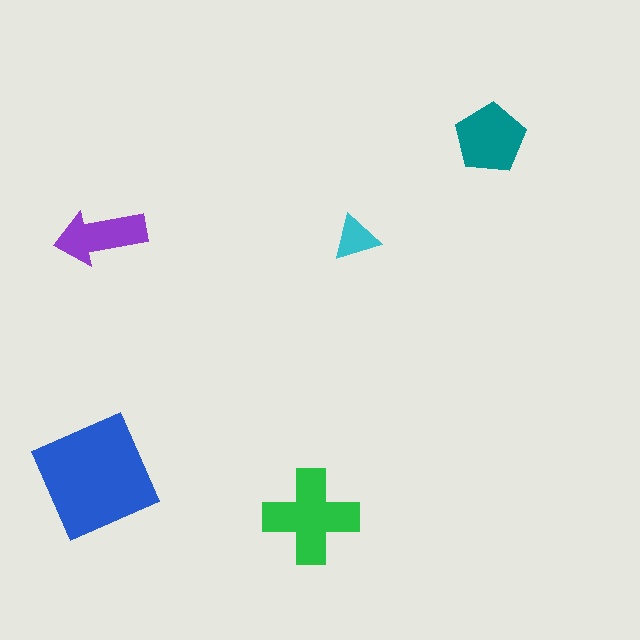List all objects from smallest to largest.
The cyan triangle, the purple arrow, the teal pentagon, the green cross, the blue square.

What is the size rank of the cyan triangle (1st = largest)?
5th.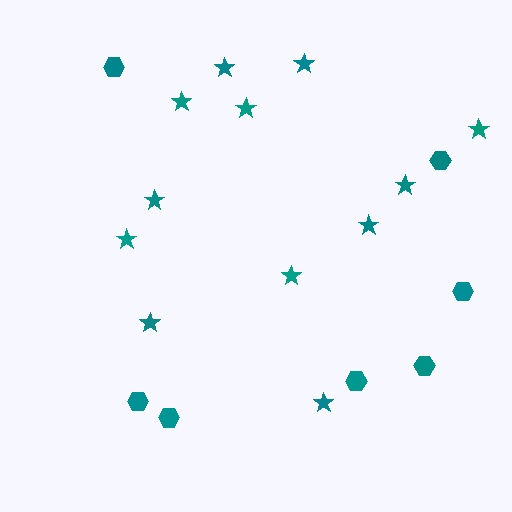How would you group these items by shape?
There are 2 groups: one group of hexagons (7) and one group of stars (12).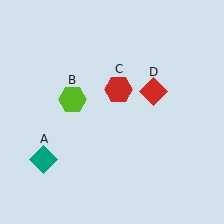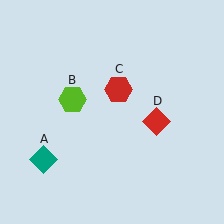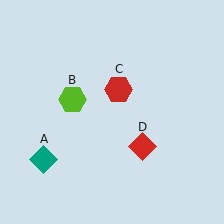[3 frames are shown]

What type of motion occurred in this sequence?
The red diamond (object D) rotated clockwise around the center of the scene.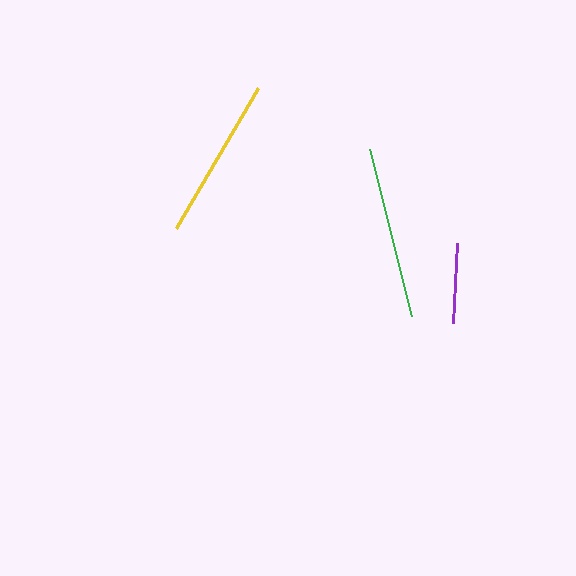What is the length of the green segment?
The green segment is approximately 173 pixels long.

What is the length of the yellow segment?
The yellow segment is approximately 162 pixels long.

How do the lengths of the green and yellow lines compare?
The green and yellow lines are approximately the same length.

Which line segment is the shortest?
The purple line is the shortest at approximately 80 pixels.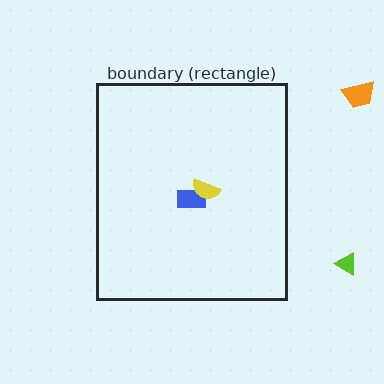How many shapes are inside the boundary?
2 inside, 2 outside.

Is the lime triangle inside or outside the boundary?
Outside.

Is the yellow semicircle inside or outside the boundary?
Inside.